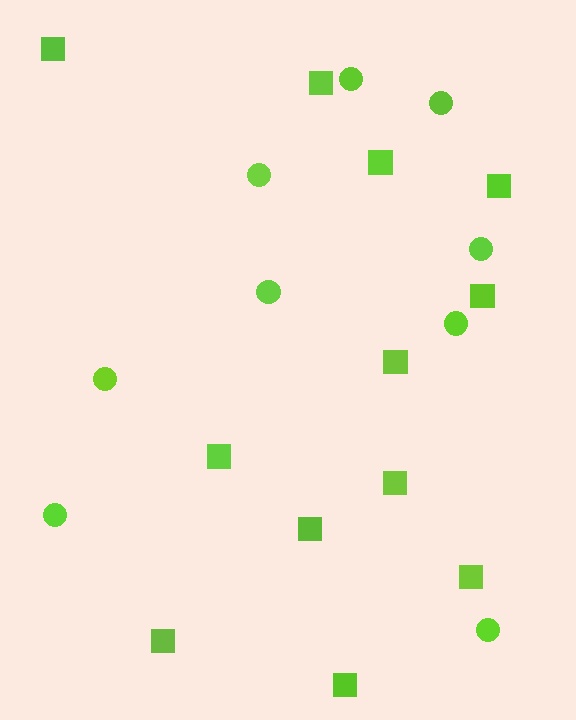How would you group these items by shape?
There are 2 groups: one group of circles (9) and one group of squares (12).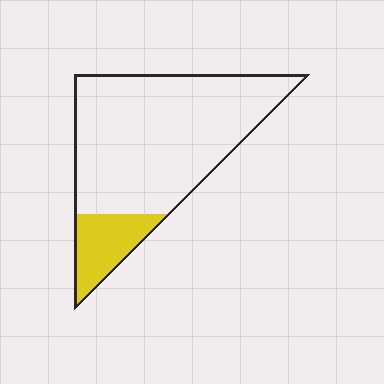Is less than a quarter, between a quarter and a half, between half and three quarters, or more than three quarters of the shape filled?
Less than a quarter.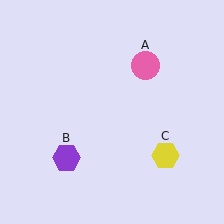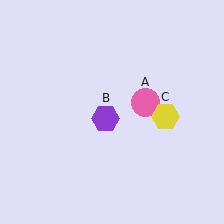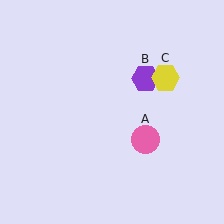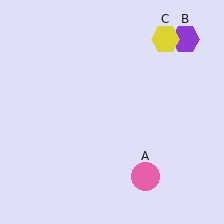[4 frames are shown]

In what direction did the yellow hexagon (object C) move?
The yellow hexagon (object C) moved up.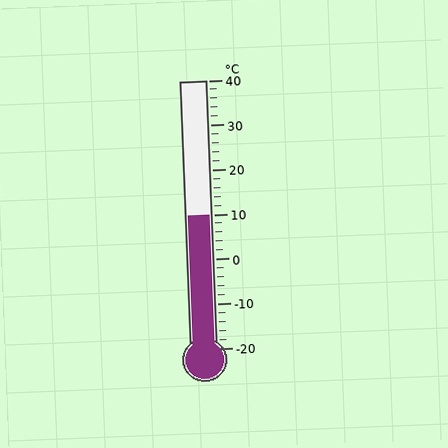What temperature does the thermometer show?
The thermometer shows approximately 10°C.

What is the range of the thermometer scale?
The thermometer scale ranges from -20°C to 40°C.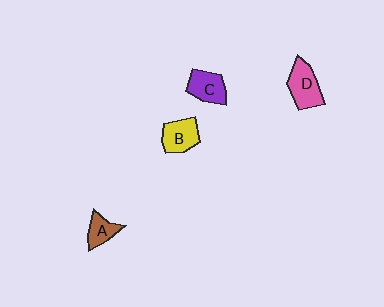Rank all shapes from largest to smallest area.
From largest to smallest: D (pink), B (yellow), C (purple), A (brown).